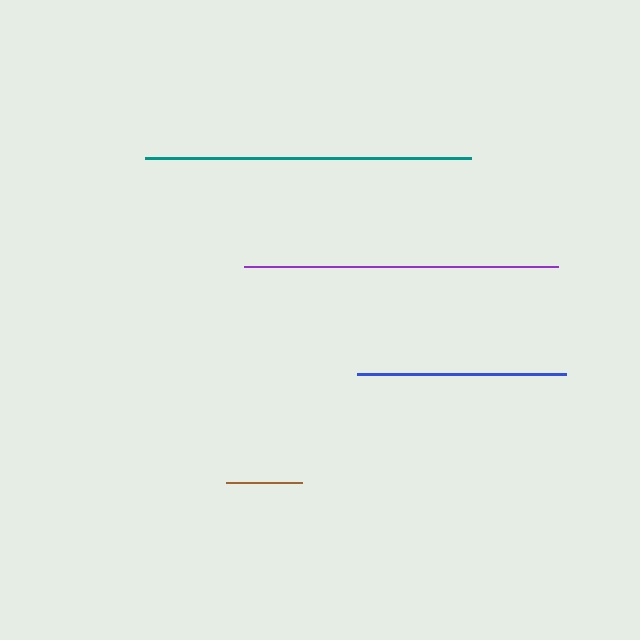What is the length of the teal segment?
The teal segment is approximately 326 pixels long.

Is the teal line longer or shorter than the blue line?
The teal line is longer than the blue line.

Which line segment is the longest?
The teal line is the longest at approximately 326 pixels.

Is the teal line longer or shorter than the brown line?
The teal line is longer than the brown line.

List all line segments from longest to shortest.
From longest to shortest: teal, purple, blue, brown.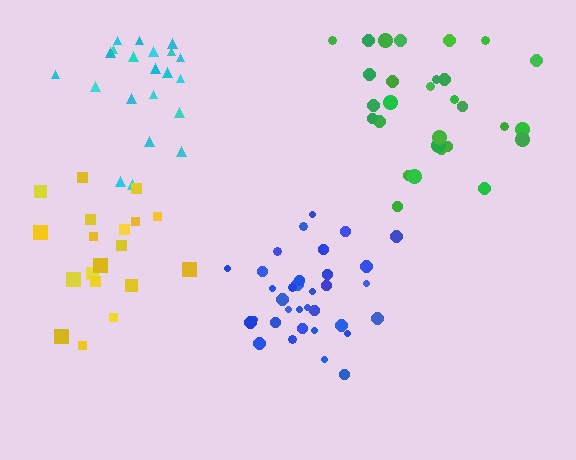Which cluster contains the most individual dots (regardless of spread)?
Blue (34).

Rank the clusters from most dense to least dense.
blue, cyan, green, yellow.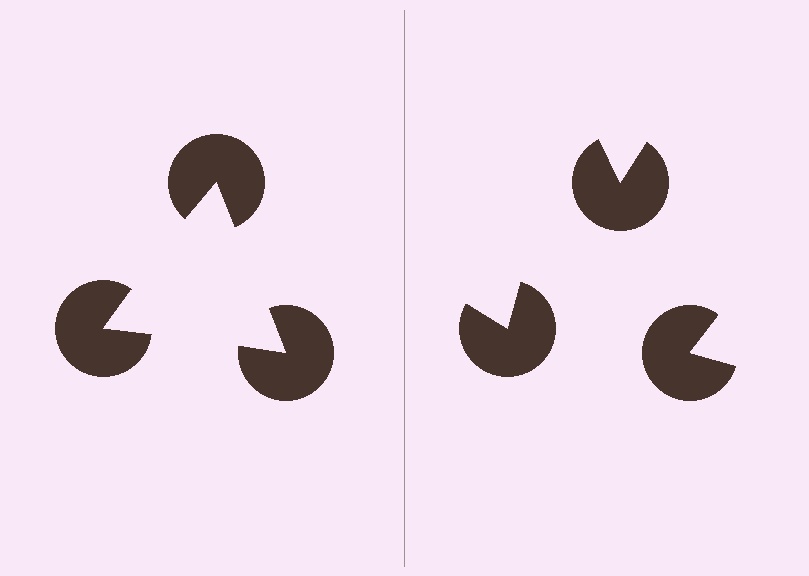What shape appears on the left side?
An illusory triangle.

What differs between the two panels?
The pac-man discs are positioned identically on both sides; only the wedge orientations differ. On the left they align to a triangle; on the right they are misaligned.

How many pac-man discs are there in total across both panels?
6 — 3 on each side.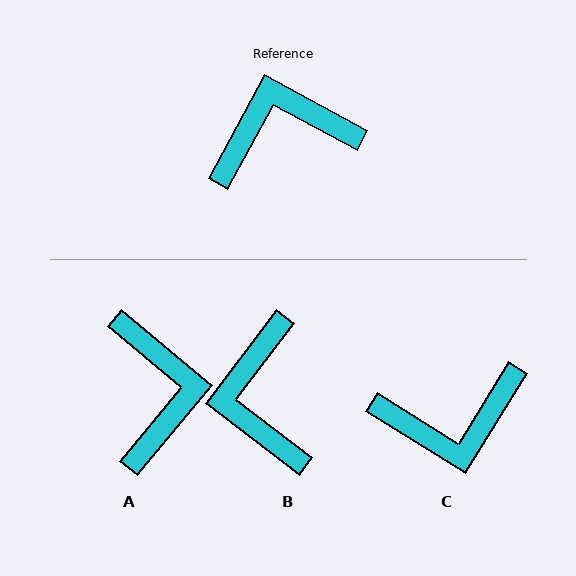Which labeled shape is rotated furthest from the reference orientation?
C, about 177 degrees away.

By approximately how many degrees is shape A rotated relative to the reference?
Approximately 101 degrees clockwise.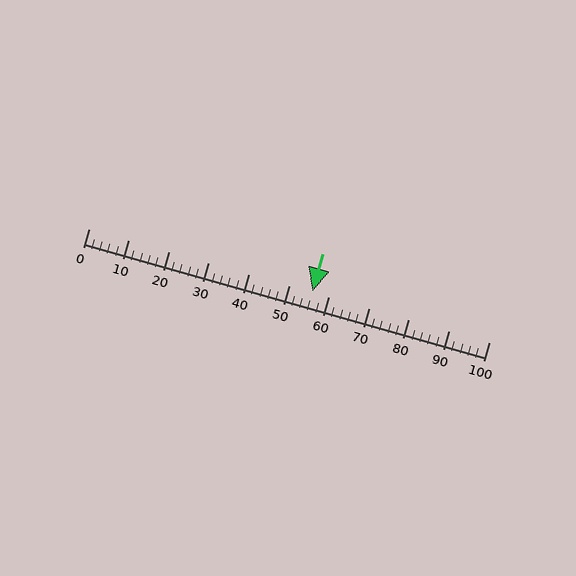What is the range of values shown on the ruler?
The ruler shows values from 0 to 100.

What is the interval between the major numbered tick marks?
The major tick marks are spaced 10 units apart.